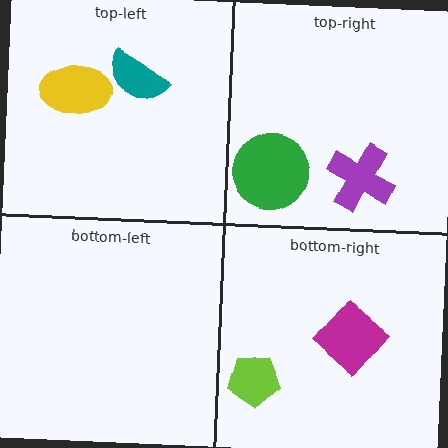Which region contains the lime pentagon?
The bottom-right region.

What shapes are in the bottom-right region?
The lime pentagon, the magenta diamond.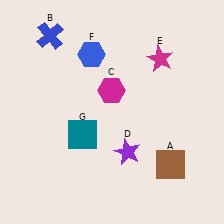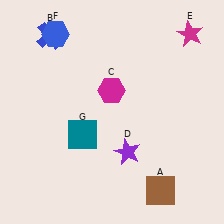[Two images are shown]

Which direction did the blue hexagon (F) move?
The blue hexagon (F) moved left.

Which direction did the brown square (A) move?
The brown square (A) moved down.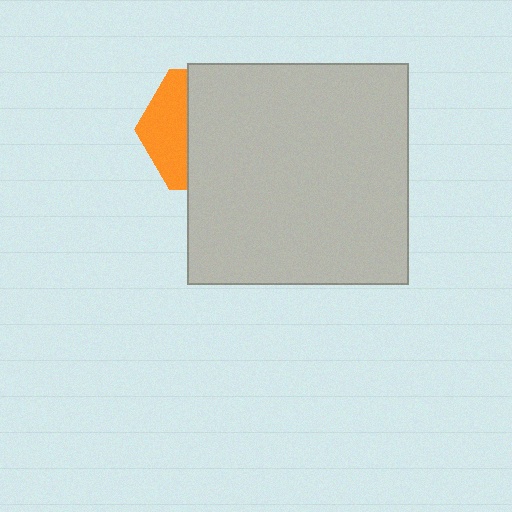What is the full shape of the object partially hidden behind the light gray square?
The partially hidden object is an orange hexagon.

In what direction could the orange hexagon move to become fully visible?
The orange hexagon could move left. That would shift it out from behind the light gray square entirely.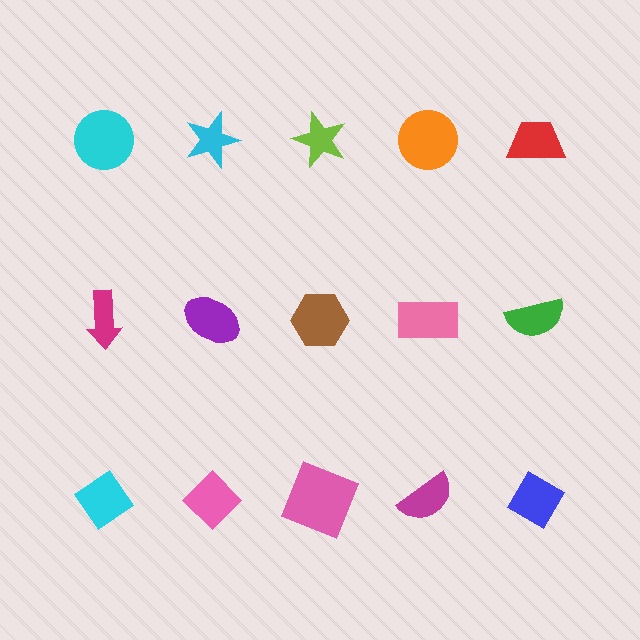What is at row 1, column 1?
A cyan circle.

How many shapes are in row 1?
5 shapes.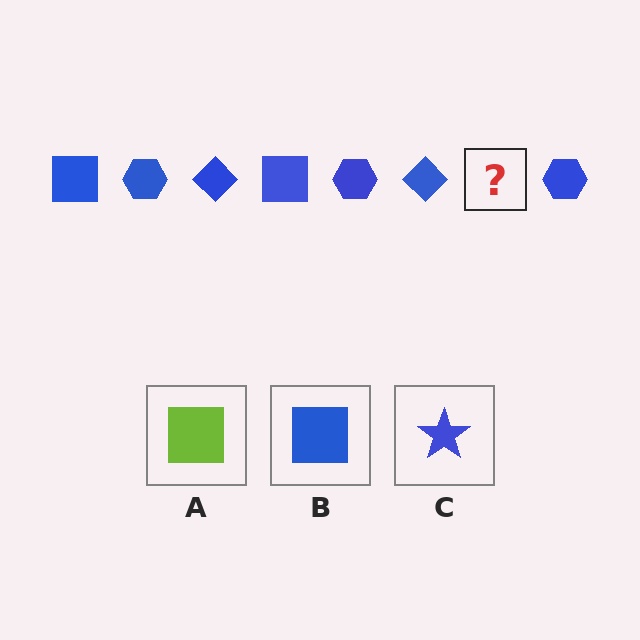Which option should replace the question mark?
Option B.